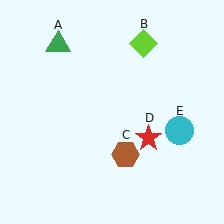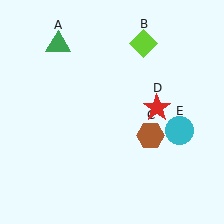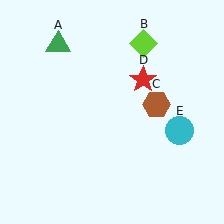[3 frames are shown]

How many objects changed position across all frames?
2 objects changed position: brown hexagon (object C), red star (object D).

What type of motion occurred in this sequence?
The brown hexagon (object C), red star (object D) rotated counterclockwise around the center of the scene.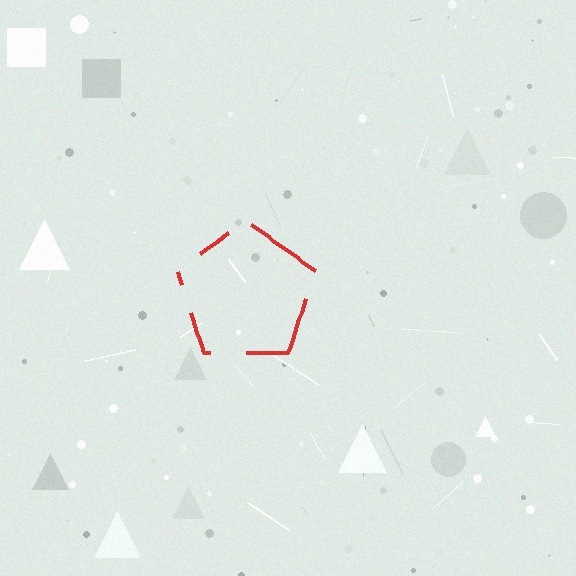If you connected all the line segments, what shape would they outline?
They would outline a pentagon.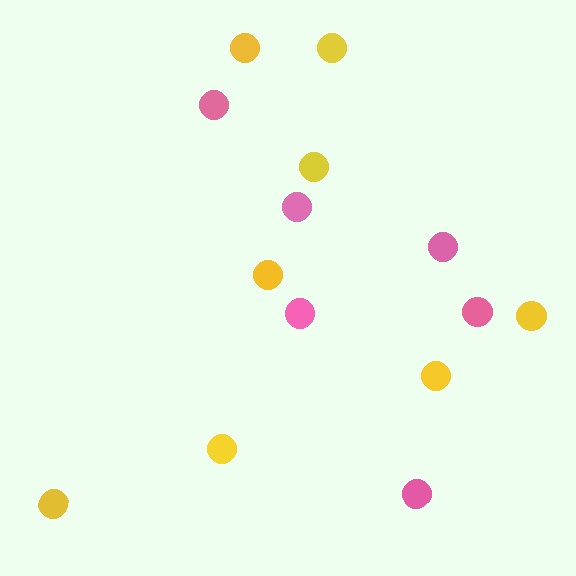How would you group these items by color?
There are 2 groups: one group of yellow circles (8) and one group of pink circles (6).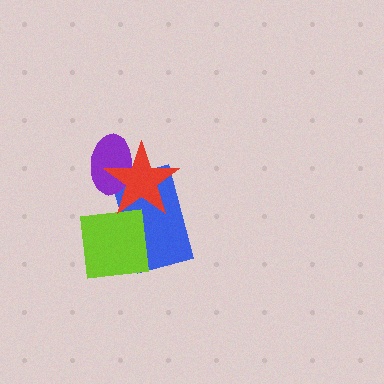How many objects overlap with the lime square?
2 objects overlap with the lime square.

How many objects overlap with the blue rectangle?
3 objects overlap with the blue rectangle.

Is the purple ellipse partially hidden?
Yes, it is partially covered by another shape.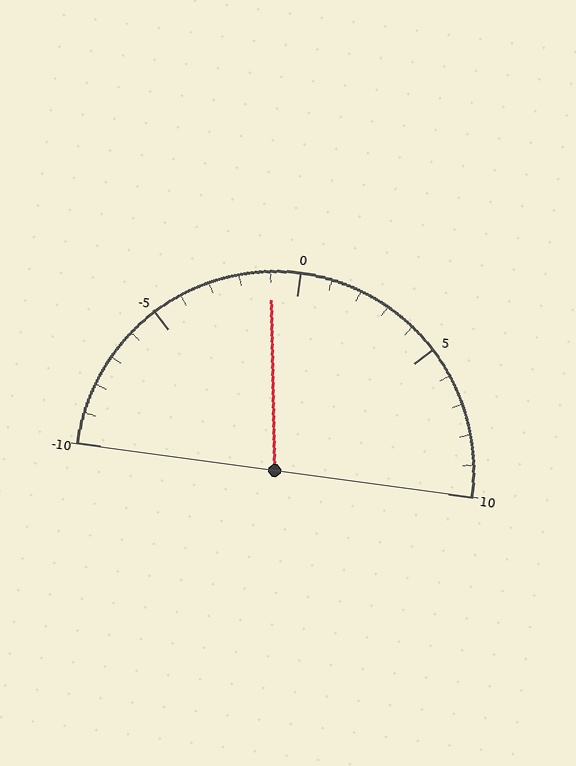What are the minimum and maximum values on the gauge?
The gauge ranges from -10 to 10.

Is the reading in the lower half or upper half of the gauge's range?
The reading is in the lower half of the range (-10 to 10).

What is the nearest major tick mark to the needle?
The nearest major tick mark is 0.